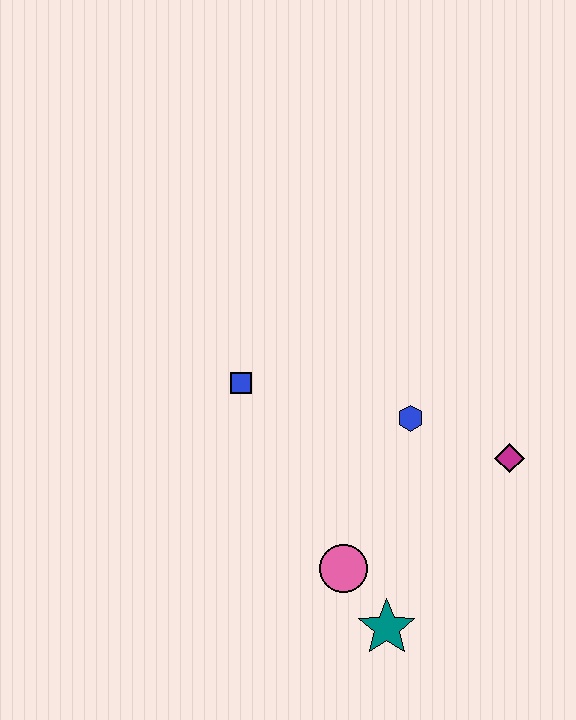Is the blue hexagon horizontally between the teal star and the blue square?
No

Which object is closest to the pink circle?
The teal star is closest to the pink circle.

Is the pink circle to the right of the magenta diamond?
No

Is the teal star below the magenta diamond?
Yes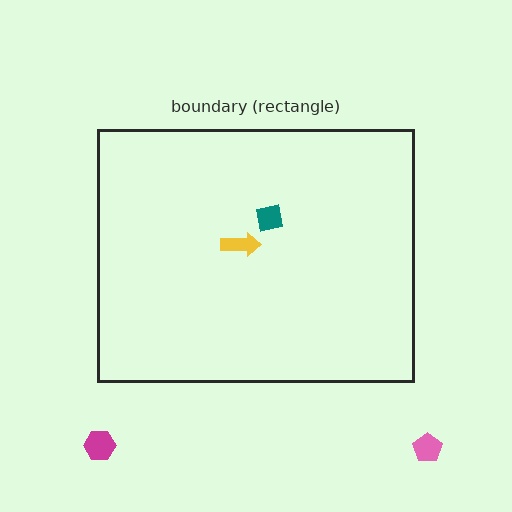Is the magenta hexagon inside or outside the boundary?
Outside.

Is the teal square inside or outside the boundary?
Inside.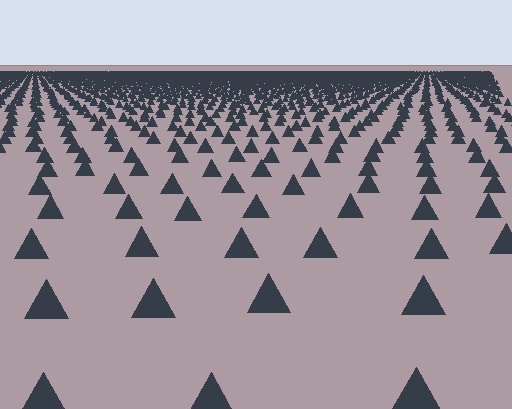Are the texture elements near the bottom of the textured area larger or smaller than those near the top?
Larger. Near the bottom, elements are closer to the viewer and appear at a bigger on-screen size.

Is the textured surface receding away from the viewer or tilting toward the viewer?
The surface is receding away from the viewer. Texture elements get smaller and denser toward the top.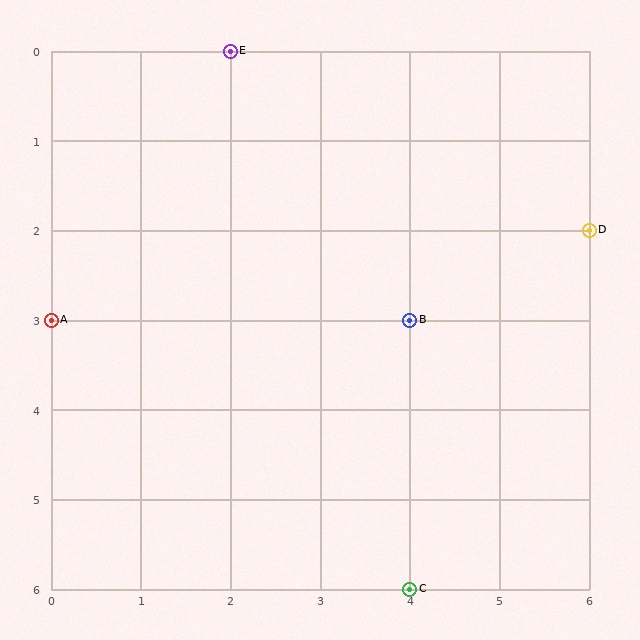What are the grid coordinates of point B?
Point B is at grid coordinates (4, 3).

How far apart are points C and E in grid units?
Points C and E are 2 columns and 6 rows apart (about 6.3 grid units diagonally).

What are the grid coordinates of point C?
Point C is at grid coordinates (4, 6).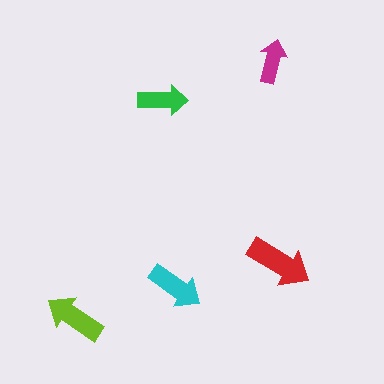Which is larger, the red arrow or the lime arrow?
The red one.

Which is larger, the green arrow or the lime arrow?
The lime one.